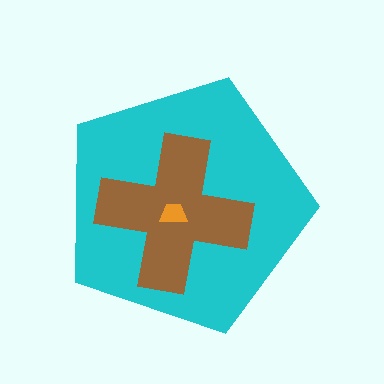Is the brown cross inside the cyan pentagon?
Yes.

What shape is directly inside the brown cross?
The orange trapezoid.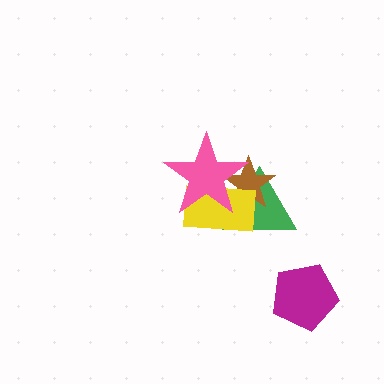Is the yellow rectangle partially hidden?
Yes, it is partially covered by another shape.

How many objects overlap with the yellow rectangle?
3 objects overlap with the yellow rectangle.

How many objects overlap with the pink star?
3 objects overlap with the pink star.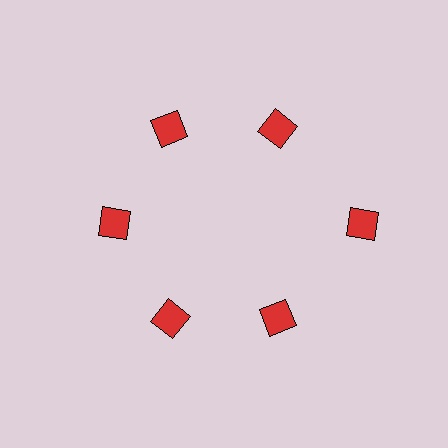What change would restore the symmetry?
The symmetry would be restored by moving it inward, back onto the ring so that all 6 squares sit at equal angles and equal distance from the center.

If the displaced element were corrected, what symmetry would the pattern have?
It would have 6-fold rotational symmetry — the pattern would map onto itself every 60 degrees.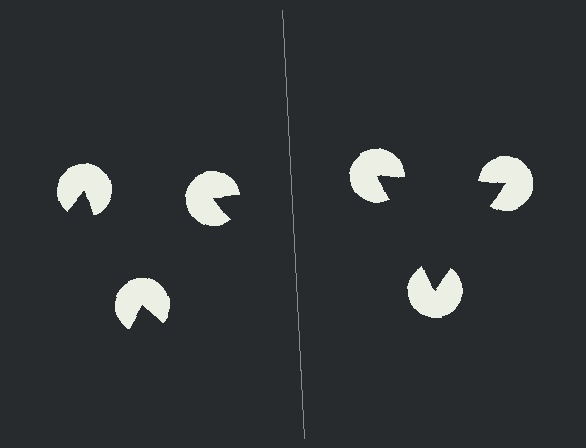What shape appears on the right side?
An illusory triangle.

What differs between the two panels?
The pac-man discs are positioned identically on both sides; only the wedge orientations differ. On the right they align to a triangle; on the left they are misaligned.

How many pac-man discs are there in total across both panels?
6 — 3 on each side.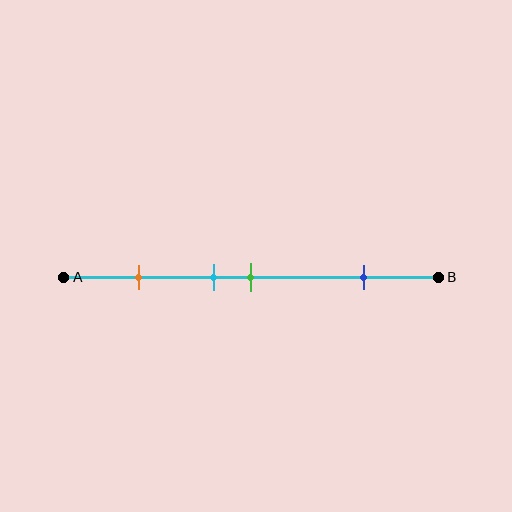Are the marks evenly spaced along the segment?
No, the marks are not evenly spaced.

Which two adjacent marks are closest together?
The cyan and green marks are the closest adjacent pair.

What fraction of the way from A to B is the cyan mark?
The cyan mark is approximately 40% (0.4) of the way from A to B.